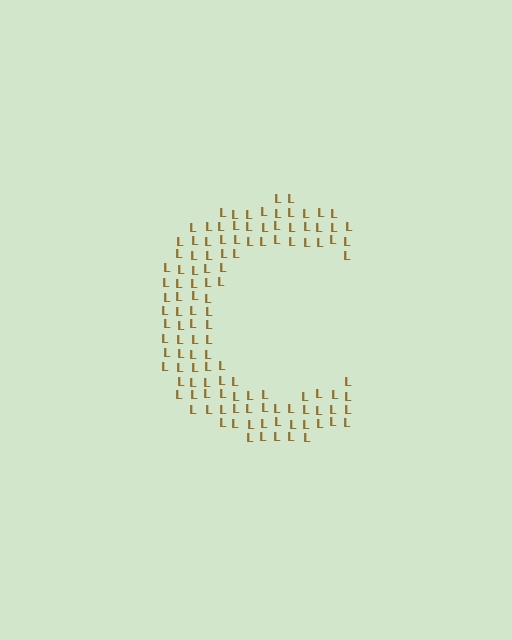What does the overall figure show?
The overall figure shows the letter C.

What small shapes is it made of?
It is made of small letter L's.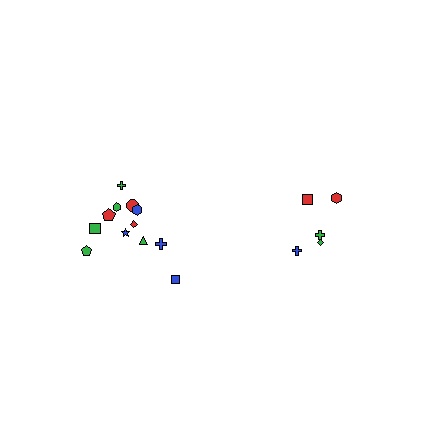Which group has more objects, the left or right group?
The left group.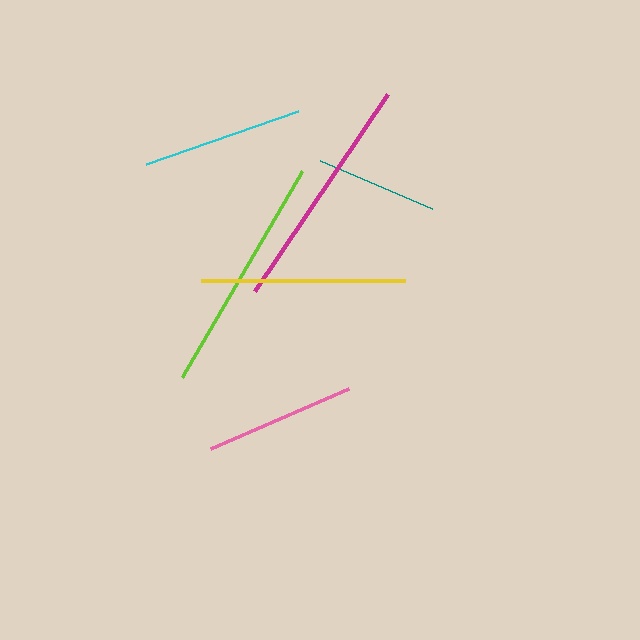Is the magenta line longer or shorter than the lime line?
The lime line is longer than the magenta line.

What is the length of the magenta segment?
The magenta segment is approximately 238 pixels long.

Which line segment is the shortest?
The teal line is the shortest at approximately 123 pixels.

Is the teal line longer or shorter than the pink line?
The pink line is longer than the teal line.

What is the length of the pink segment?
The pink segment is approximately 151 pixels long.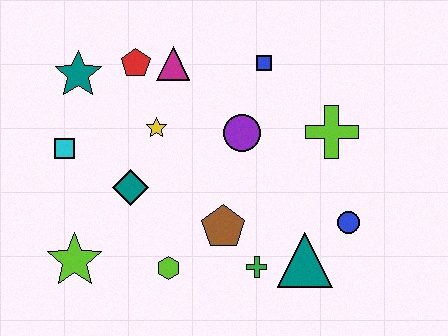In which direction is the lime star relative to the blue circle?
The lime star is to the left of the blue circle.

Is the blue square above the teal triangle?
Yes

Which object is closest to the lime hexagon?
The brown pentagon is closest to the lime hexagon.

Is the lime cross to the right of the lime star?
Yes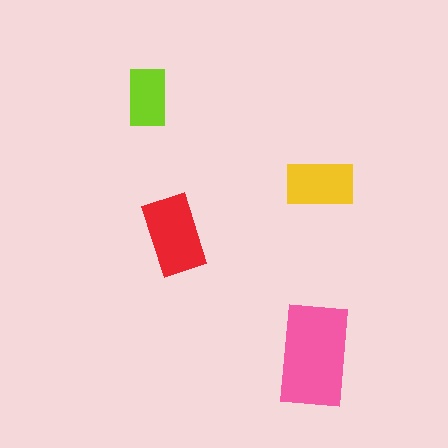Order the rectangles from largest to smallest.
the pink one, the red one, the yellow one, the lime one.